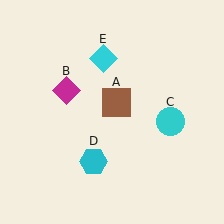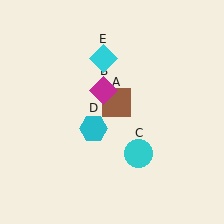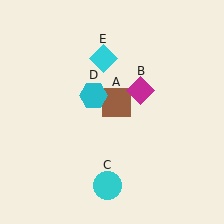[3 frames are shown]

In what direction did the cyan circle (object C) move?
The cyan circle (object C) moved down and to the left.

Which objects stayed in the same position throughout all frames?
Brown square (object A) and cyan diamond (object E) remained stationary.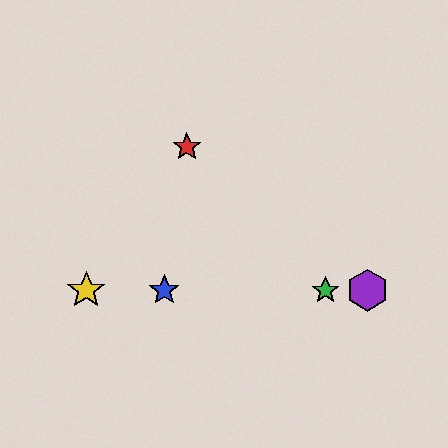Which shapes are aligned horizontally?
The blue star, the green star, the yellow star, the purple hexagon are aligned horizontally.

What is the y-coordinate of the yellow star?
The yellow star is at y≈290.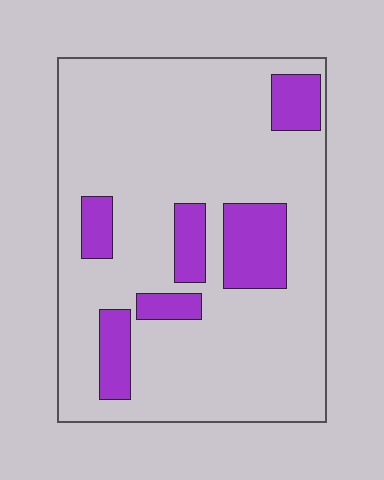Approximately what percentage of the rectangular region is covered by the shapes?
Approximately 20%.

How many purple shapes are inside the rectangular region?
6.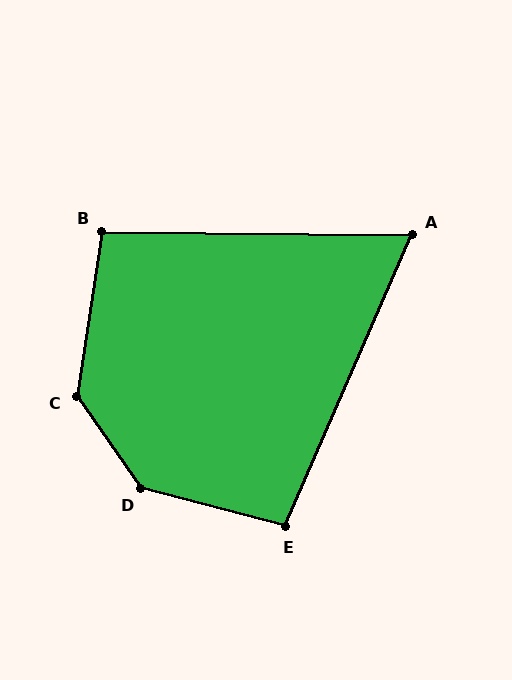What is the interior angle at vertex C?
Approximately 136 degrees (obtuse).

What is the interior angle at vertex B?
Approximately 98 degrees (obtuse).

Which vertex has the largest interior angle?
D, at approximately 139 degrees.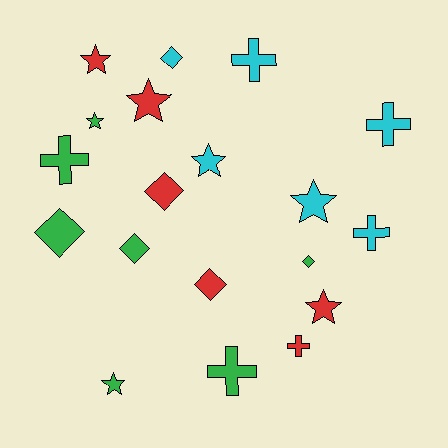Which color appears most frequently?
Green, with 7 objects.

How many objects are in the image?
There are 19 objects.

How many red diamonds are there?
There are 2 red diamonds.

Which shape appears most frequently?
Star, with 7 objects.